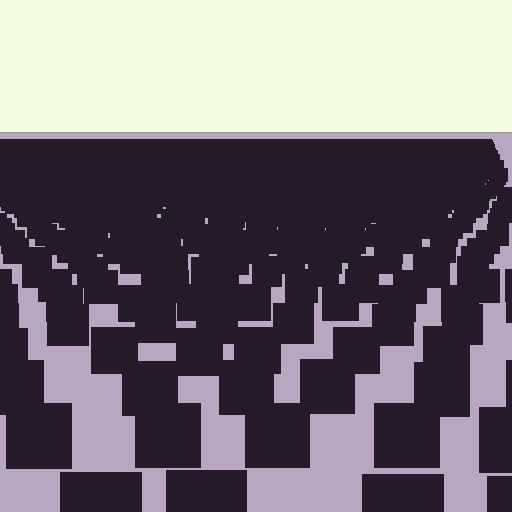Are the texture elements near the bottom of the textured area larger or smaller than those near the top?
Larger. Near the bottom, elements are closer to the viewer and appear at a bigger on-screen size.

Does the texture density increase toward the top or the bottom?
Density increases toward the top.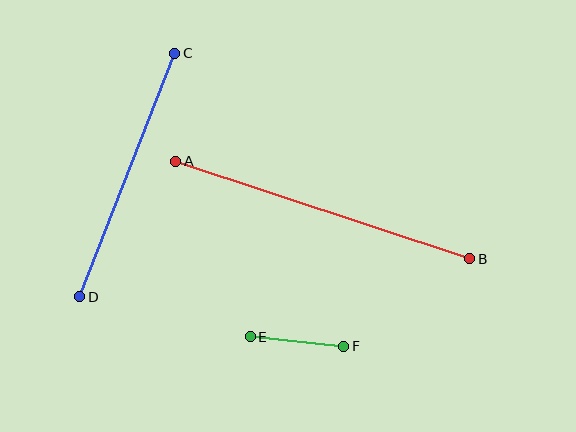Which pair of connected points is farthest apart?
Points A and B are farthest apart.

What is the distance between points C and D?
The distance is approximately 261 pixels.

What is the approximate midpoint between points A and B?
The midpoint is at approximately (323, 210) pixels.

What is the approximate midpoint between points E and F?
The midpoint is at approximately (297, 341) pixels.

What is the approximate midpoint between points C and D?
The midpoint is at approximately (127, 175) pixels.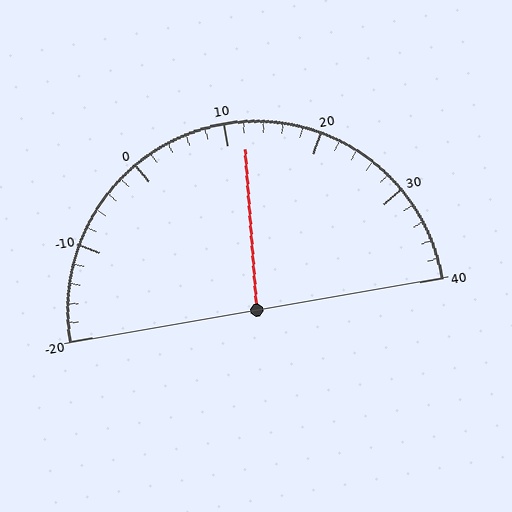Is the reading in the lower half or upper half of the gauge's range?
The reading is in the upper half of the range (-20 to 40).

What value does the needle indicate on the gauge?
The needle indicates approximately 12.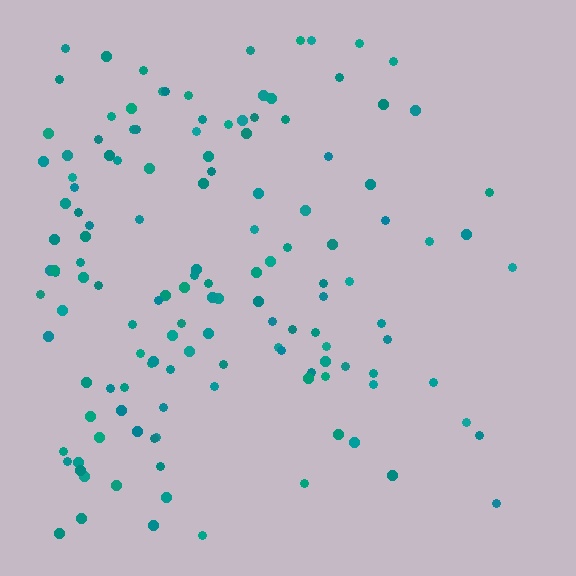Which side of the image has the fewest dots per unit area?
The right.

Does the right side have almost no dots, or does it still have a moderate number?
Still a moderate number, just noticeably fewer than the left.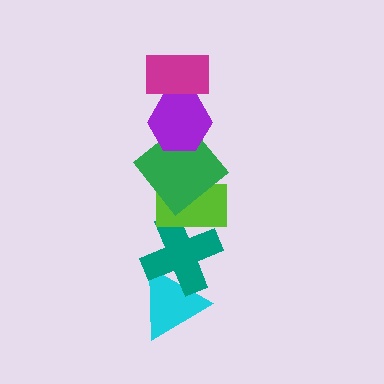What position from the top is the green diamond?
The green diamond is 3rd from the top.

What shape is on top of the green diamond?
The purple hexagon is on top of the green diamond.